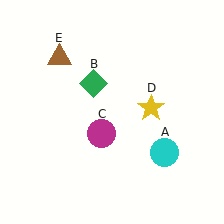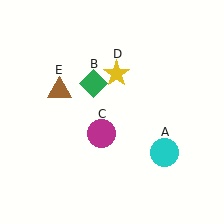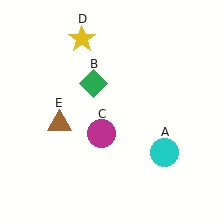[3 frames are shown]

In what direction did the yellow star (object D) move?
The yellow star (object D) moved up and to the left.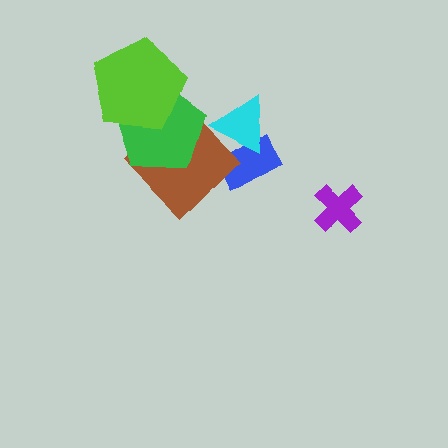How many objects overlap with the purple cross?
0 objects overlap with the purple cross.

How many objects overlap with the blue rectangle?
1 object overlaps with the blue rectangle.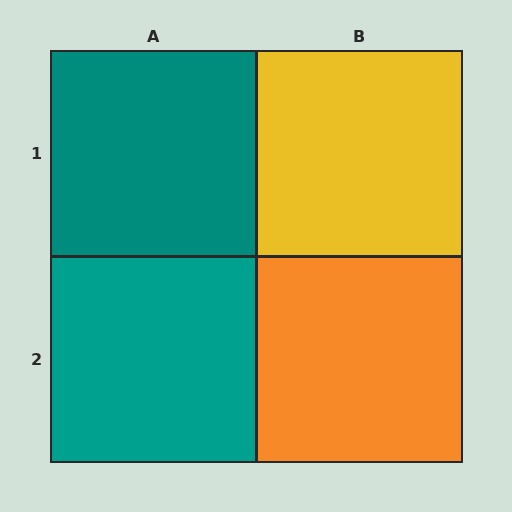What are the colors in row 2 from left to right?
Teal, orange.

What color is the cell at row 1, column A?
Teal.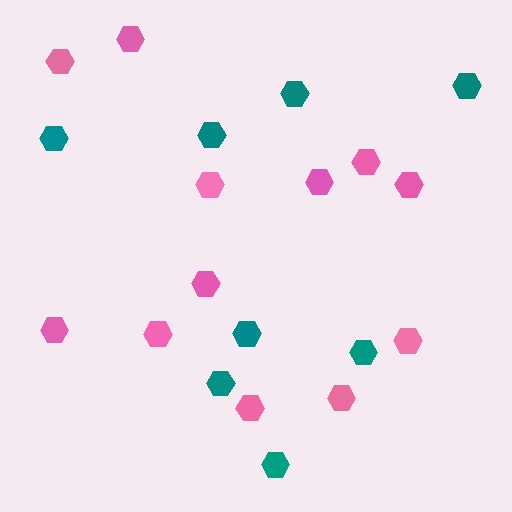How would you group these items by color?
There are 2 groups: one group of pink hexagons (12) and one group of teal hexagons (8).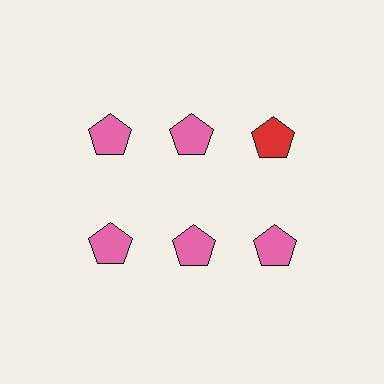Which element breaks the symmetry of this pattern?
The red pentagon in the top row, center column breaks the symmetry. All other shapes are pink pentagons.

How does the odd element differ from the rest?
It has a different color: red instead of pink.